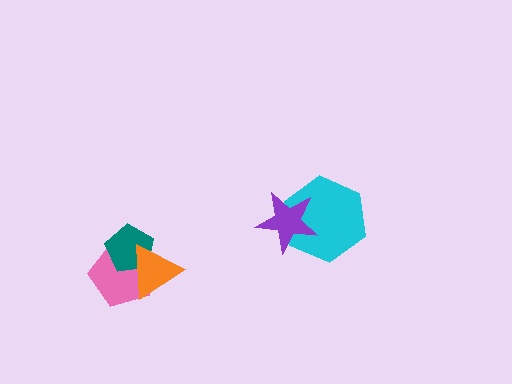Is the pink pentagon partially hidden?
Yes, it is partially covered by another shape.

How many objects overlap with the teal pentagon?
2 objects overlap with the teal pentagon.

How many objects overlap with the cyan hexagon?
1 object overlaps with the cyan hexagon.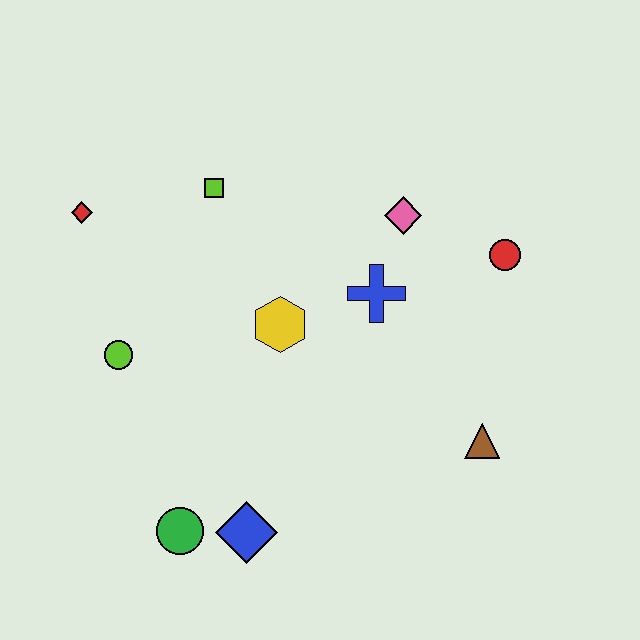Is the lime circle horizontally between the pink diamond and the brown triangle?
No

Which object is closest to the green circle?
The blue diamond is closest to the green circle.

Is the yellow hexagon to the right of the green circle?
Yes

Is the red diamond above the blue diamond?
Yes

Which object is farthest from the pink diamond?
The green circle is farthest from the pink diamond.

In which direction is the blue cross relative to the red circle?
The blue cross is to the left of the red circle.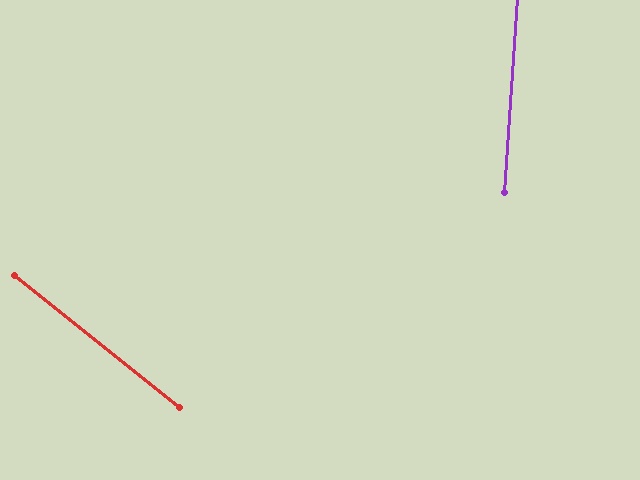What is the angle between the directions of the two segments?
Approximately 55 degrees.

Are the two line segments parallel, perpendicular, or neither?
Neither parallel nor perpendicular — they differ by about 55°.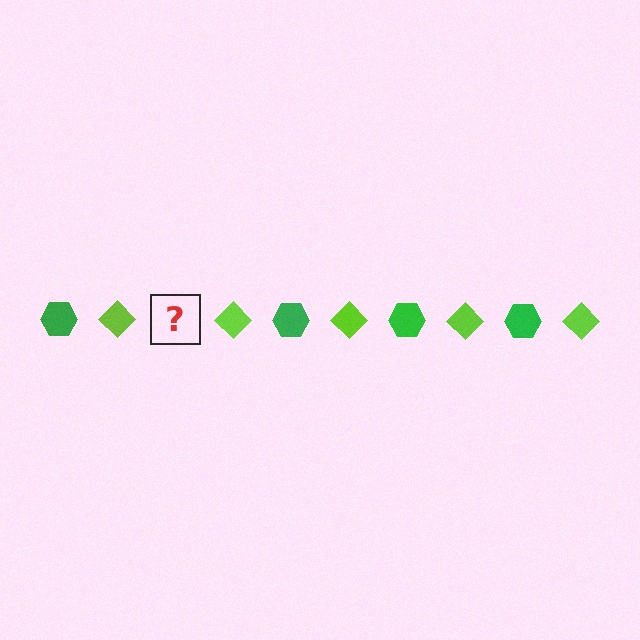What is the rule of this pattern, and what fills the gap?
The rule is that the pattern alternates between green hexagon and lime diamond. The gap should be filled with a green hexagon.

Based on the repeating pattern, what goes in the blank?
The blank should be a green hexagon.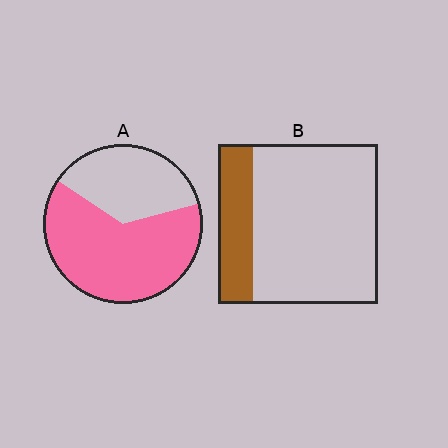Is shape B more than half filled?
No.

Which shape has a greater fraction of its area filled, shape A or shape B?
Shape A.